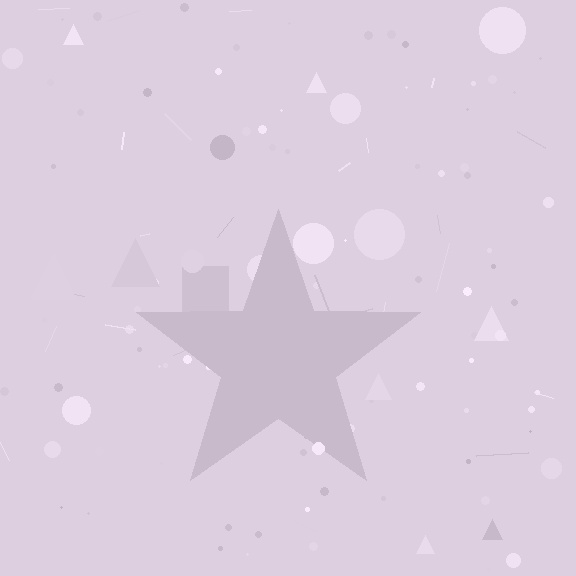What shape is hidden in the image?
A star is hidden in the image.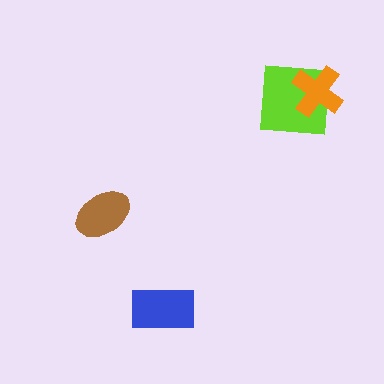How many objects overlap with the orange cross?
1 object overlaps with the orange cross.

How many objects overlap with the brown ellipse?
0 objects overlap with the brown ellipse.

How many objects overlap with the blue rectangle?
0 objects overlap with the blue rectangle.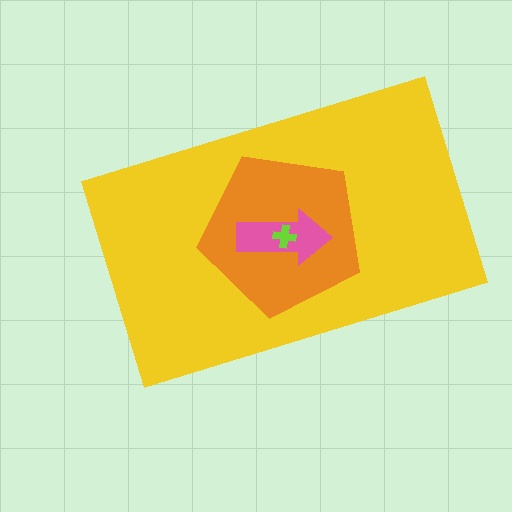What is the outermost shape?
The yellow rectangle.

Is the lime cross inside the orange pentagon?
Yes.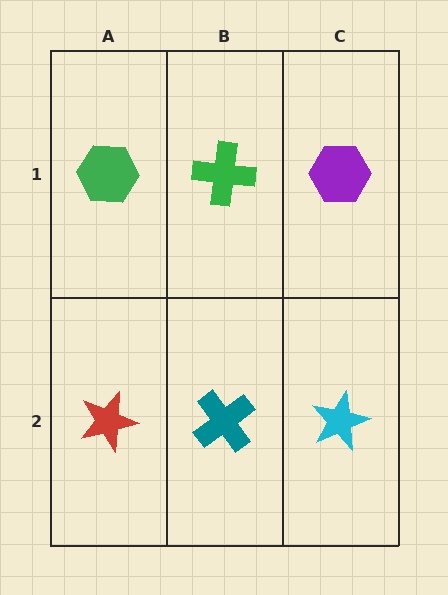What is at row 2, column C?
A cyan star.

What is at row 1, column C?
A purple hexagon.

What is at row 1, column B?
A green cross.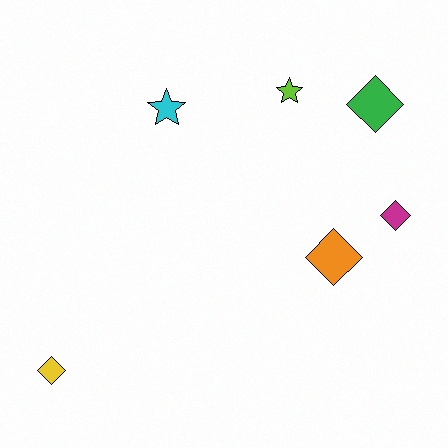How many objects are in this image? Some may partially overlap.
There are 6 objects.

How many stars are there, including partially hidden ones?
There are 2 stars.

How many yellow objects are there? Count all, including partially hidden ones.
There is 1 yellow object.